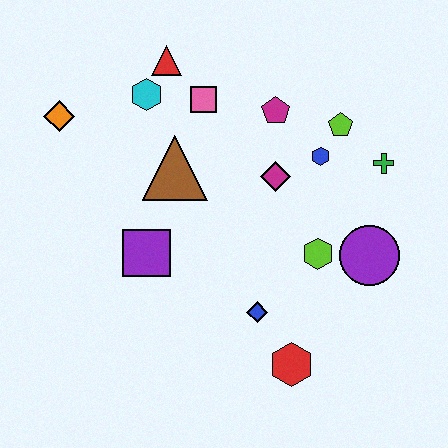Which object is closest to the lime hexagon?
The purple circle is closest to the lime hexagon.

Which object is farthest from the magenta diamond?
The orange diamond is farthest from the magenta diamond.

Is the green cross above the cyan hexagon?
No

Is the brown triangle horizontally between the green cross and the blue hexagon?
No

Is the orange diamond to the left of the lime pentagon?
Yes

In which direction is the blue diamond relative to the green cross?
The blue diamond is below the green cross.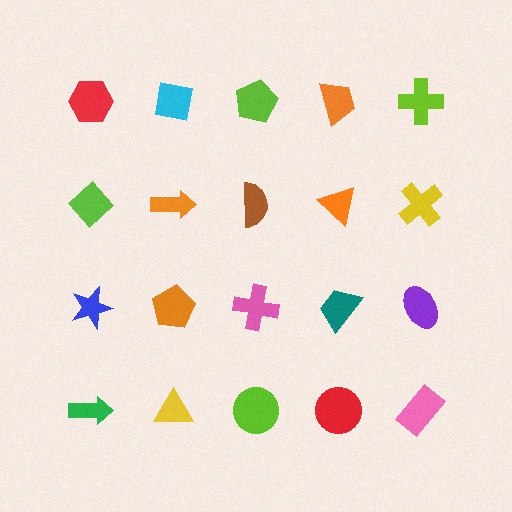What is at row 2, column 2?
An orange arrow.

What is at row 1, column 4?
An orange trapezoid.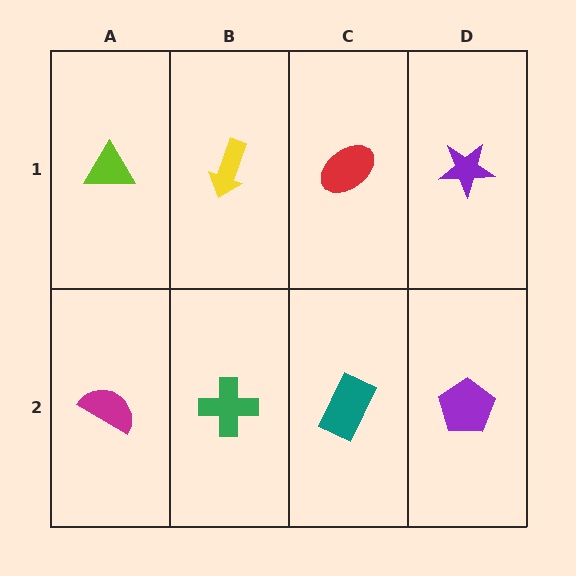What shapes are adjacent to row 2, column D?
A purple star (row 1, column D), a teal rectangle (row 2, column C).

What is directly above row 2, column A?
A lime triangle.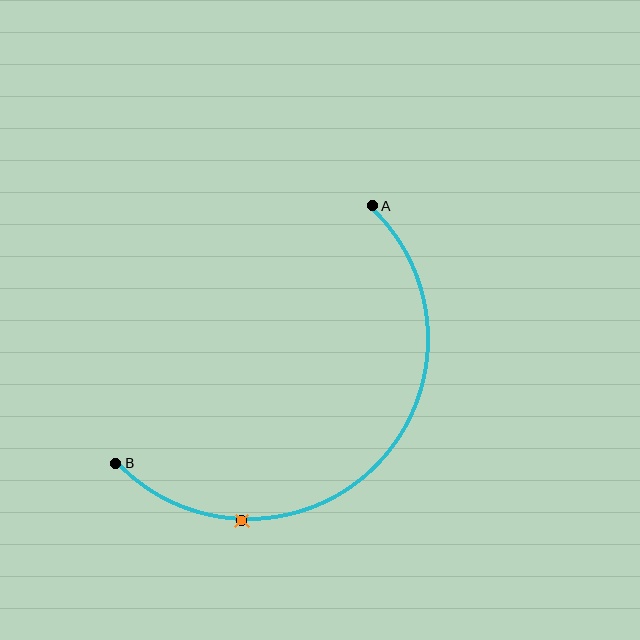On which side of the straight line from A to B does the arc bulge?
The arc bulges below and to the right of the straight line connecting A and B.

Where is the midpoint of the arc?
The arc midpoint is the point on the curve farthest from the straight line joining A and B. It sits below and to the right of that line.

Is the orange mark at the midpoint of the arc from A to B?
No. The orange mark lies on the arc but is closer to endpoint B. The arc midpoint would be at the point on the curve equidistant along the arc from both A and B.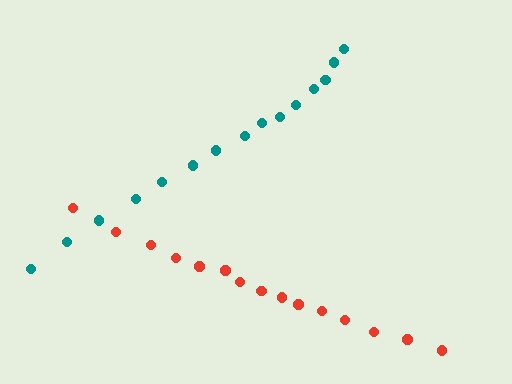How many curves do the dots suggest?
There are 2 distinct paths.